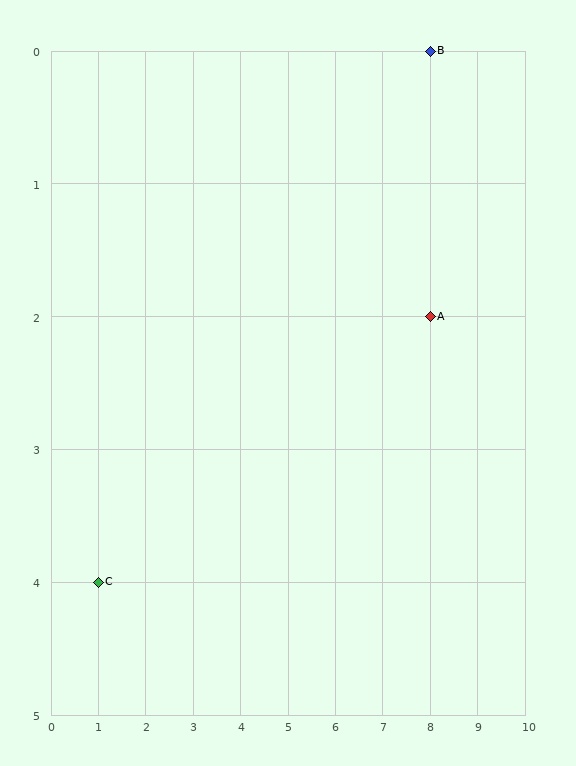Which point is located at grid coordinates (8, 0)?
Point B is at (8, 0).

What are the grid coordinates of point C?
Point C is at grid coordinates (1, 4).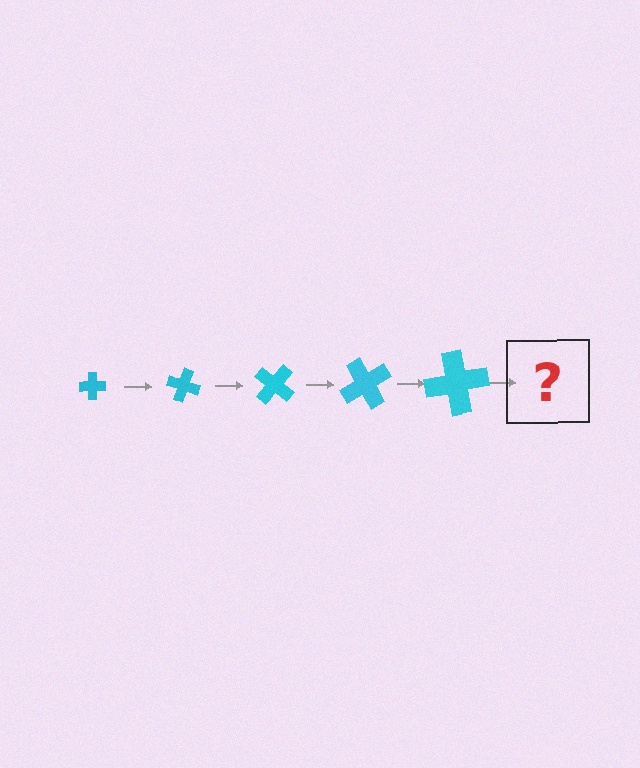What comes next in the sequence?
The next element should be a cross, larger than the previous one and rotated 100 degrees from the start.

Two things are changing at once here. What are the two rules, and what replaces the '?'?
The two rules are that the cross grows larger each step and it rotates 20 degrees each step. The '?' should be a cross, larger than the previous one and rotated 100 degrees from the start.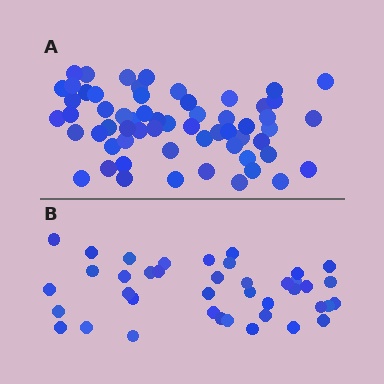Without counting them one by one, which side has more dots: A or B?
Region A (the top region) has more dots.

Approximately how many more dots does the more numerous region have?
Region A has approximately 20 more dots than region B.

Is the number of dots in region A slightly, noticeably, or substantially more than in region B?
Region A has substantially more. The ratio is roughly 1.5 to 1.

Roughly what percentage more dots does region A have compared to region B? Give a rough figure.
About 50% more.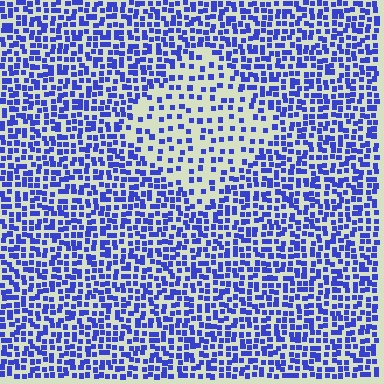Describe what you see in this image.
The image contains small blue elements arranged at two different densities. A diamond-shaped region is visible where the elements are less densely packed than the surrounding area.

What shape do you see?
I see a diamond.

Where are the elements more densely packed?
The elements are more densely packed outside the diamond boundary.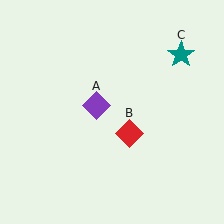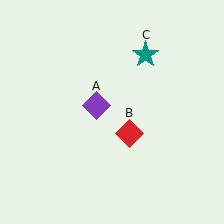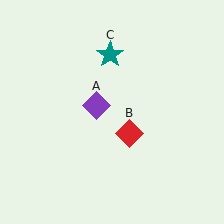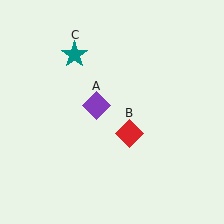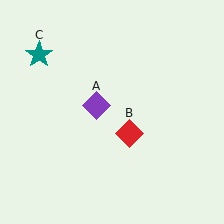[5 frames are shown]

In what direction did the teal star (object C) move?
The teal star (object C) moved left.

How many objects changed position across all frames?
1 object changed position: teal star (object C).